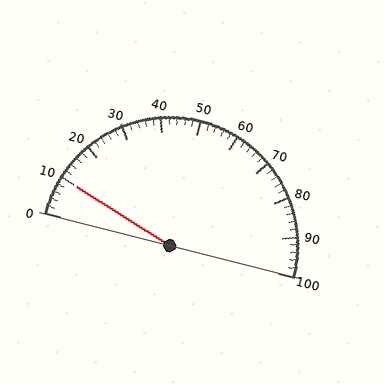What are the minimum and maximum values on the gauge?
The gauge ranges from 0 to 100.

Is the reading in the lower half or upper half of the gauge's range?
The reading is in the lower half of the range (0 to 100).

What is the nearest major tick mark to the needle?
The nearest major tick mark is 10.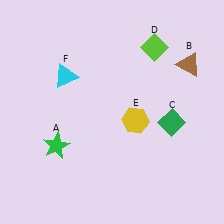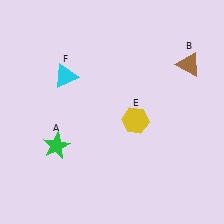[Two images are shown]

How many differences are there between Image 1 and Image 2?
There are 2 differences between the two images.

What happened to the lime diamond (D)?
The lime diamond (D) was removed in Image 2. It was in the top-right area of Image 1.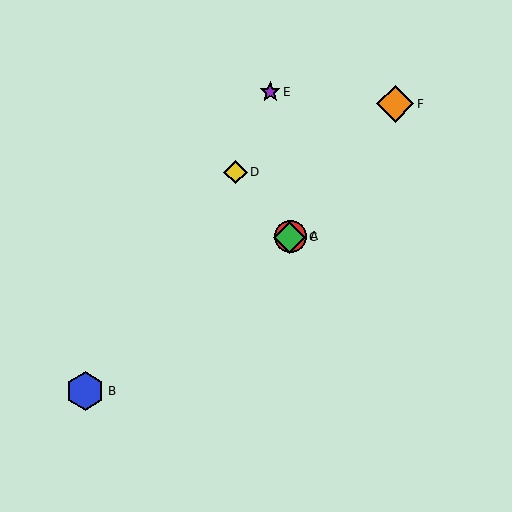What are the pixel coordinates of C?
Object C is at (290, 237).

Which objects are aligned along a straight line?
Objects A, C, F are aligned along a straight line.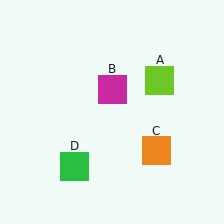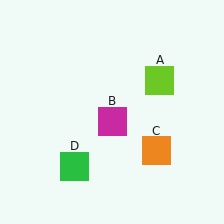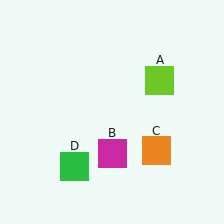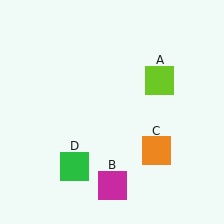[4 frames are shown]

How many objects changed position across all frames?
1 object changed position: magenta square (object B).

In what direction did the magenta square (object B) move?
The magenta square (object B) moved down.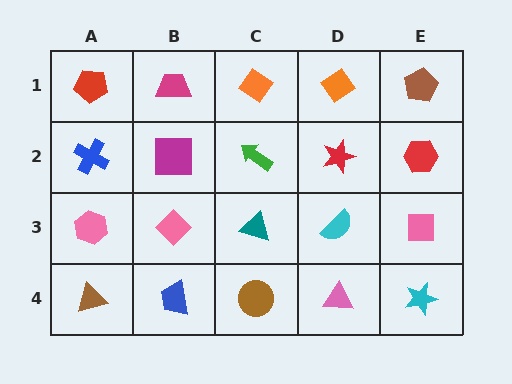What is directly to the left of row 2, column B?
A blue cross.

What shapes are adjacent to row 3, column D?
A red star (row 2, column D), a pink triangle (row 4, column D), a teal triangle (row 3, column C), a pink square (row 3, column E).